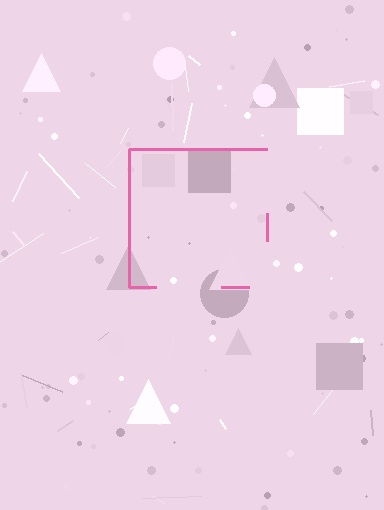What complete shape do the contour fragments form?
The contour fragments form a square.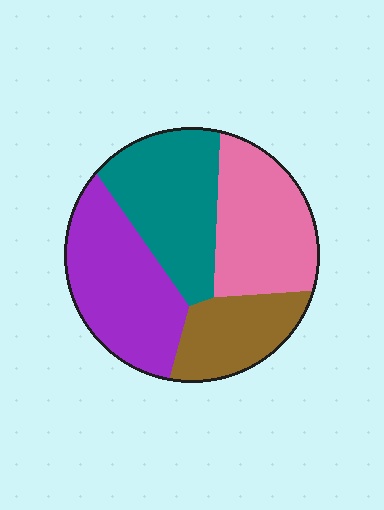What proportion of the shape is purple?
Purple covers about 30% of the shape.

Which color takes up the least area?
Brown, at roughly 15%.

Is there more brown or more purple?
Purple.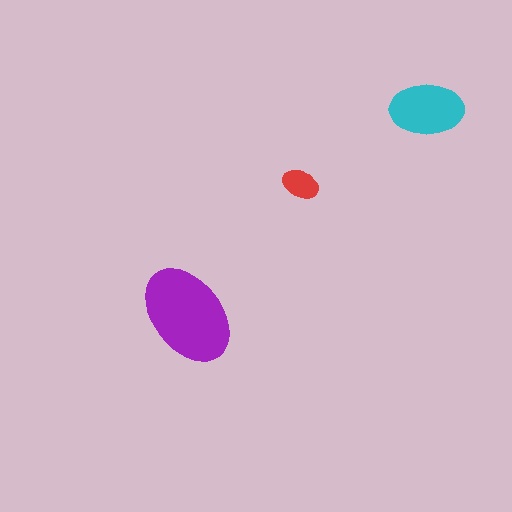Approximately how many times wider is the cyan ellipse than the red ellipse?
About 2 times wider.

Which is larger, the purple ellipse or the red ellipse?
The purple one.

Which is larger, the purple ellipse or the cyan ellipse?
The purple one.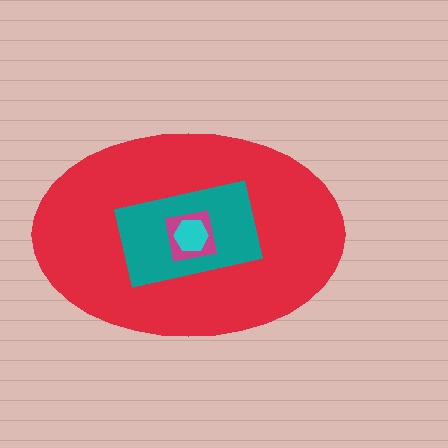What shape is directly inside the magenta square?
The cyan hexagon.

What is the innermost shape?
The cyan hexagon.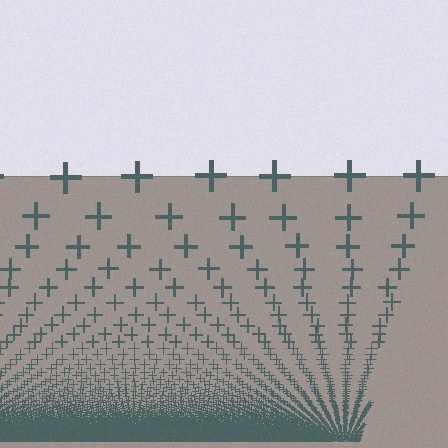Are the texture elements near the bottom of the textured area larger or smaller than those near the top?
Smaller. The gradient is inverted — elements near the bottom are smaller and denser.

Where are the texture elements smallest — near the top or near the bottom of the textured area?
Near the bottom.